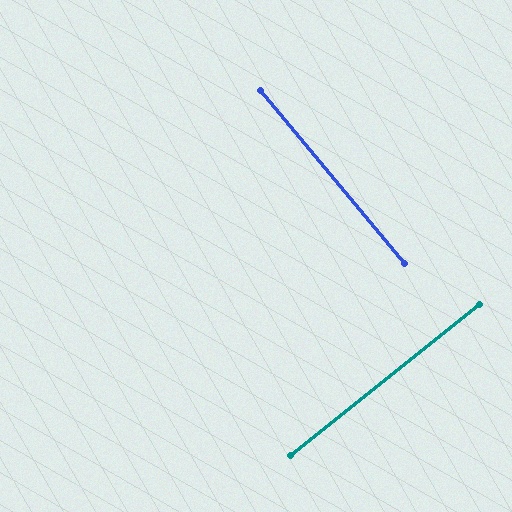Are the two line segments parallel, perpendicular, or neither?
Perpendicular — they meet at approximately 89°.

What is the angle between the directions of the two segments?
Approximately 89 degrees.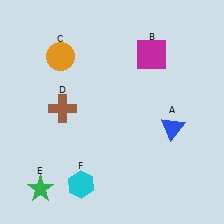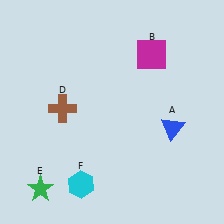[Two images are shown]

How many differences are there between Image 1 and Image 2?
There is 1 difference between the two images.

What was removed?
The orange circle (C) was removed in Image 2.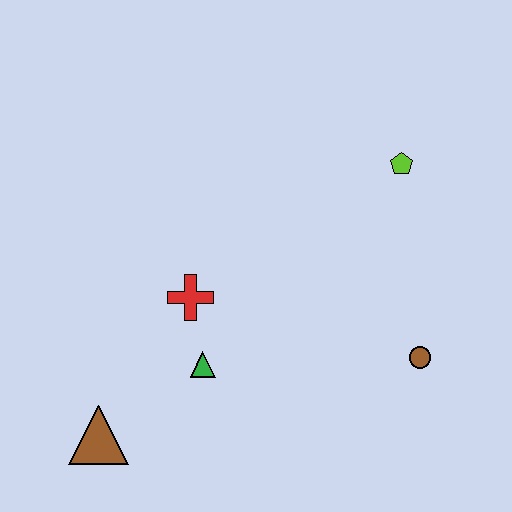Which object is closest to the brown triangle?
The green triangle is closest to the brown triangle.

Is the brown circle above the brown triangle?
Yes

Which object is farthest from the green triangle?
The lime pentagon is farthest from the green triangle.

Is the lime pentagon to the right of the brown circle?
No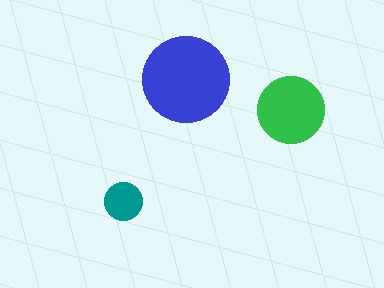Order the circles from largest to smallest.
the blue one, the green one, the teal one.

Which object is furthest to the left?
The teal circle is leftmost.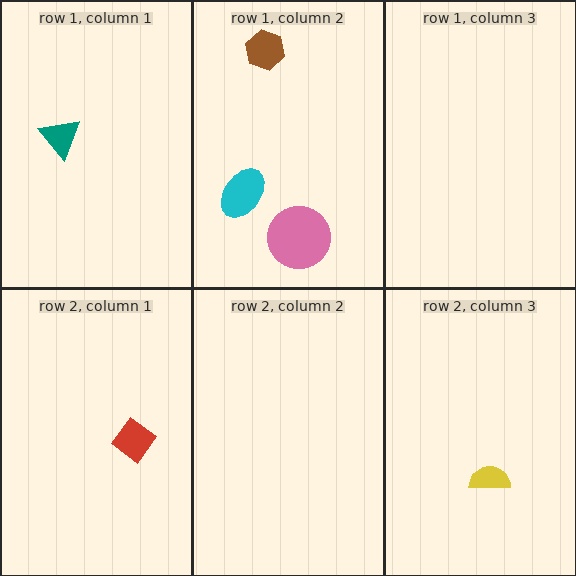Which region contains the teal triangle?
The row 1, column 1 region.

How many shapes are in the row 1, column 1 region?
1.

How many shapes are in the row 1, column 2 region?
3.